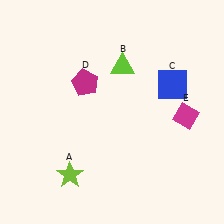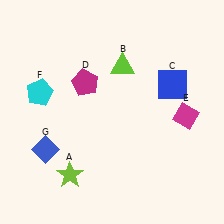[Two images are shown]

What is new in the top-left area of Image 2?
A cyan pentagon (F) was added in the top-left area of Image 2.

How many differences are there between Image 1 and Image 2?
There are 2 differences between the two images.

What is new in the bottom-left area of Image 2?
A blue diamond (G) was added in the bottom-left area of Image 2.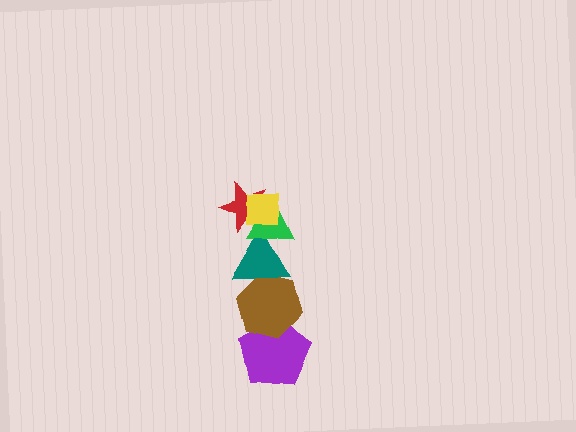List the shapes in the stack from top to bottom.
From top to bottom: the yellow square, the red star, the green triangle, the teal triangle, the brown hexagon, the purple pentagon.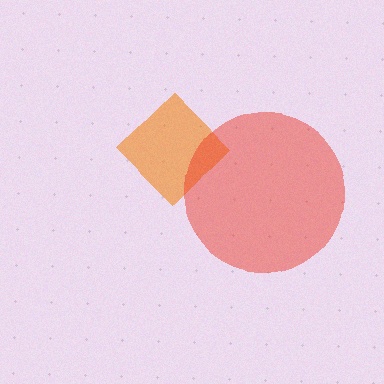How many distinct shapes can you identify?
There are 2 distinct shapes: an orange diamond, a red circle.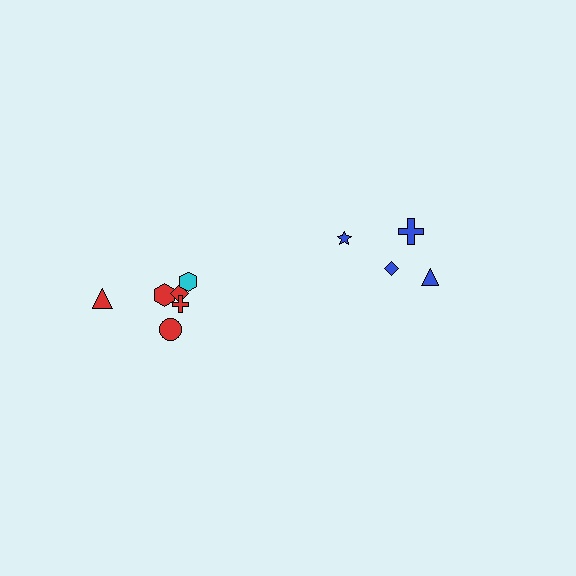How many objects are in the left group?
There are 6 objects.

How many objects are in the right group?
There are 4 objects.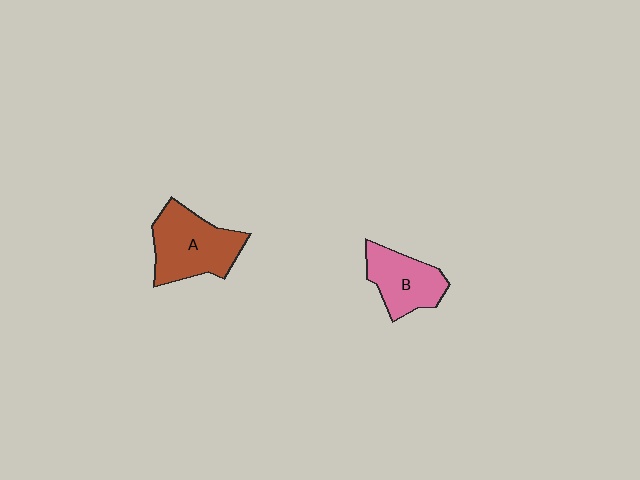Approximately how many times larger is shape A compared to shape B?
Approximately 1.3 times.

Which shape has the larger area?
Shape A (brown).